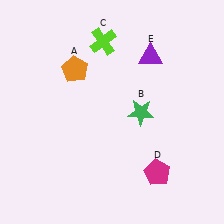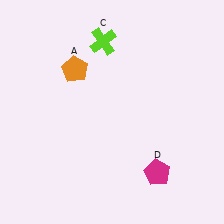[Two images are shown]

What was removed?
The purple triangle (E), the green star (B) were removed in Image 2.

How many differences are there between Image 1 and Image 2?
There are 2 differences between the two images.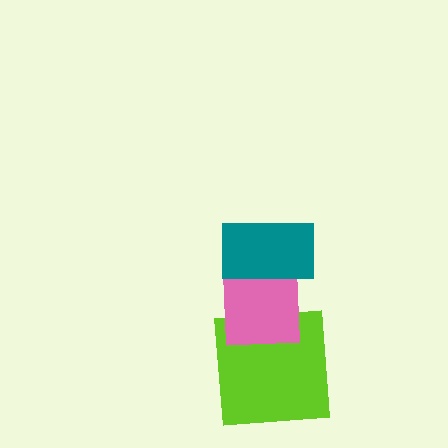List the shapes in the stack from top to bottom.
From top to bottom: the teal rectangle, the pink square, the lime square.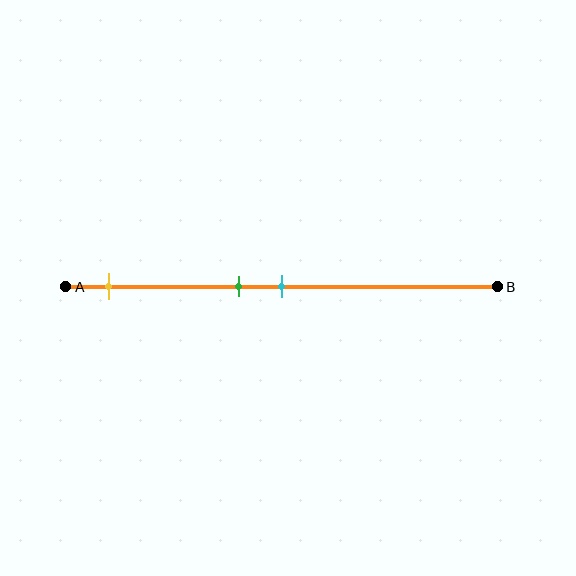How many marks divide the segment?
There are 3 marks dividing the segment.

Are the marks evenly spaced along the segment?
No, the marks are not evenly spaced.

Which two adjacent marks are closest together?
The green and cyan marks are the closest adjacent pair.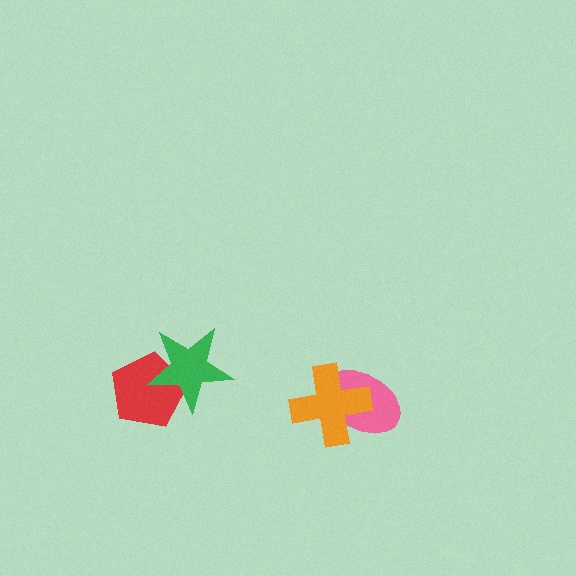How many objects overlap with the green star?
1 object overlaps with the green star.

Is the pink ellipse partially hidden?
Yes, it is partially covered by another shape.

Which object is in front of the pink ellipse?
The orange cross is in front of the pink ellipse.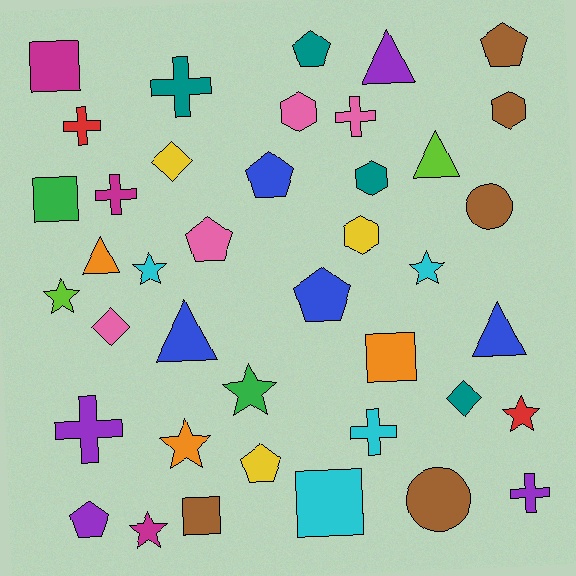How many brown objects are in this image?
There are 5 brown objects.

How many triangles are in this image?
There are 5 triangles.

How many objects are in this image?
There are 40 objects.